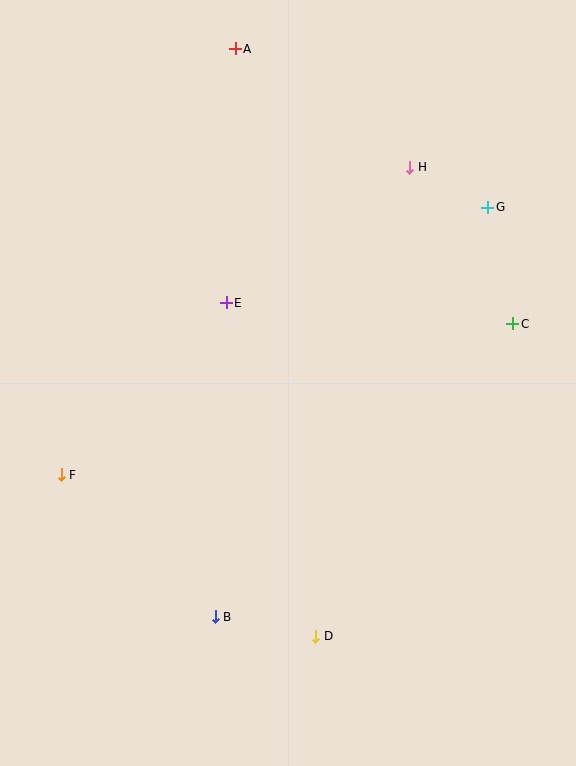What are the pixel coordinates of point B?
Point B is at (215, 617).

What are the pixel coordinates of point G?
Point G is at (488, 207).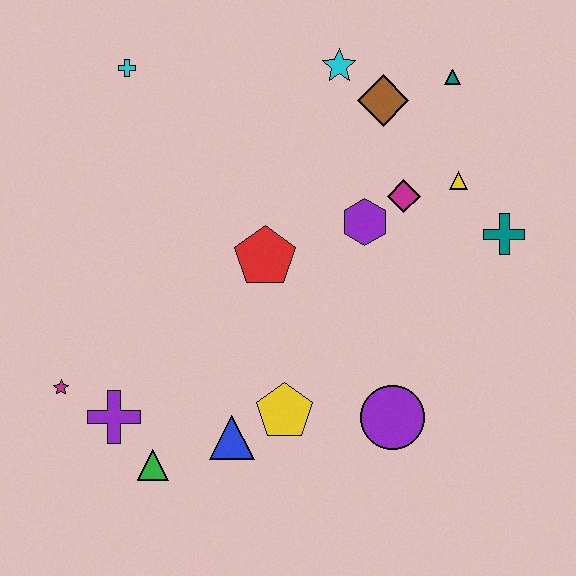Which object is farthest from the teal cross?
The magenta star is farthest from the teal cross.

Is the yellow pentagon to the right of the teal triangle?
No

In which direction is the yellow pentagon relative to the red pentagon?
The yellow pentagon is below the red pentagon.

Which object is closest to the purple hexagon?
The magenta diamond is closest to the purple hexagon.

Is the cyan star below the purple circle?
No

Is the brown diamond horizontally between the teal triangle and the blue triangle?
Yes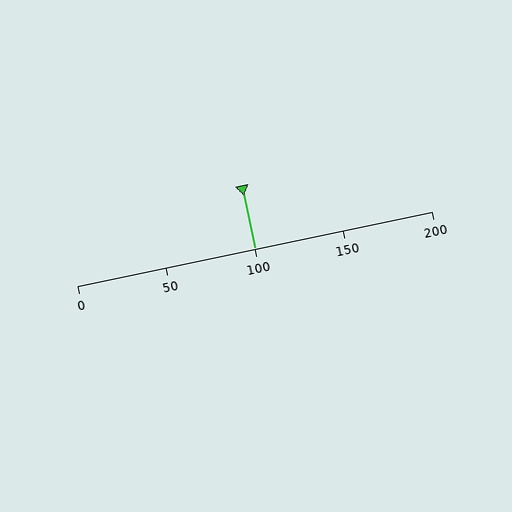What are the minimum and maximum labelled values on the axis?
The axis runs from 0 to 200.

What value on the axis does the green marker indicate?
The marker indicates approximately 100.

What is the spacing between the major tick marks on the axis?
The major ticks are spaced 50 apart.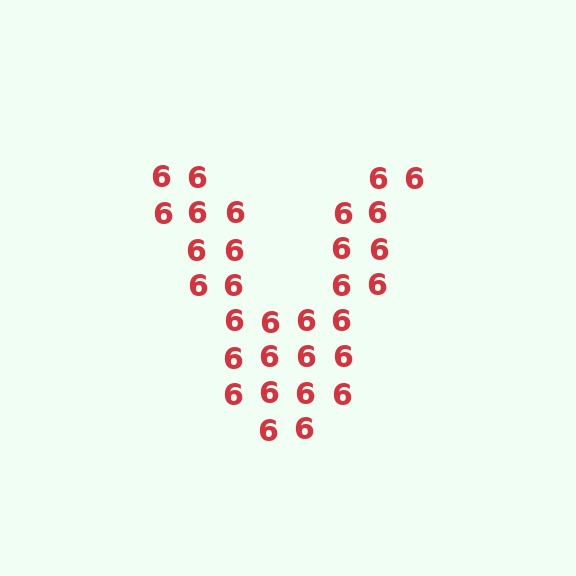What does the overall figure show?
The overall figure shows the letter V.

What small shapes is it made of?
It is made of small digit 6's.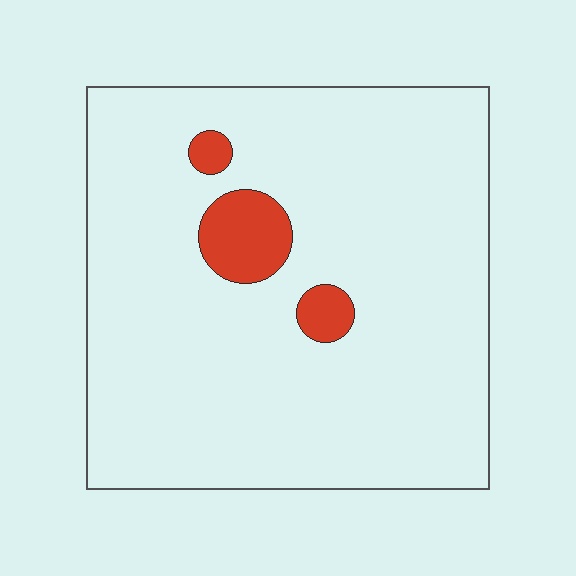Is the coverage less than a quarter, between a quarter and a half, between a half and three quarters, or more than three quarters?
Less than a quarter.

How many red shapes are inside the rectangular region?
3.